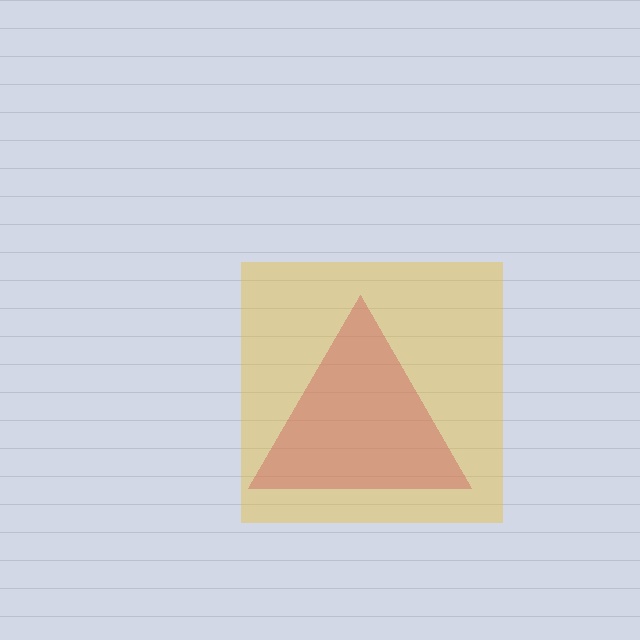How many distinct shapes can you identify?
There are 2 distinct shapes: a magenta triangle, a yellow square.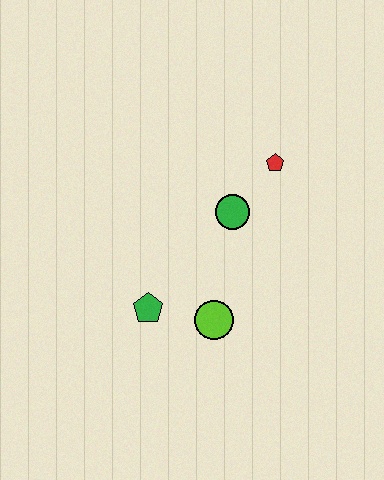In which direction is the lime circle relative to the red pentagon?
The lime circle is below the red pentagon.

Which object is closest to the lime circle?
The green pentagon is closest to the lime circle.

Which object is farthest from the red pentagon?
The green pentagon is farthest from the red pentagon.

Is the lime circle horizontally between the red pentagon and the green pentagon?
Yes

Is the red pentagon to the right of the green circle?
Yes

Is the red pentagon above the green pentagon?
Yes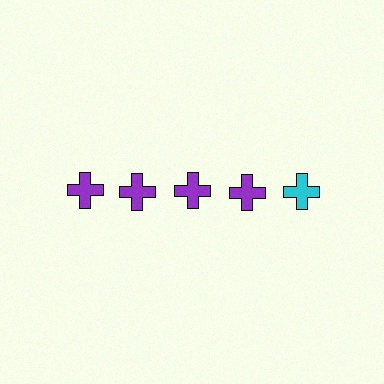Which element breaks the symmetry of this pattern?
The cyan cross in the top row, rightmost column breaks the symmetry. All other shapes are purple crosses.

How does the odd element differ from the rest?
It has a different color: cyan instead of purple.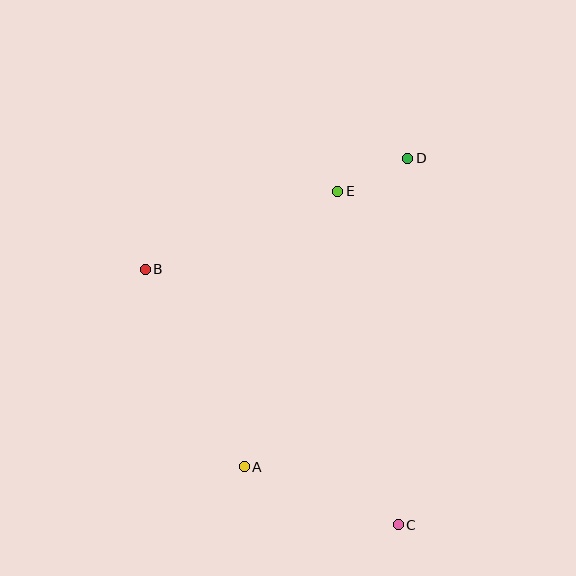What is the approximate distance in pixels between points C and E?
The distance between C and E is approximately 339 pixels.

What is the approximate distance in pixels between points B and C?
The distance between B and C is approximately 360 pixels.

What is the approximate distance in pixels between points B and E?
The distance between B and E is approximately 208 pixels.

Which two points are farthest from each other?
Points C and D are farthest from each other.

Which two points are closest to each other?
Points D and E are closest to each other.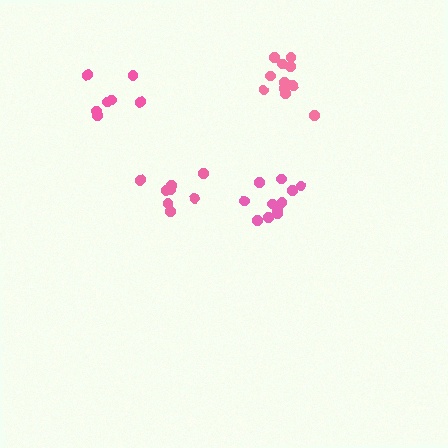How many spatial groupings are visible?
There are 4 spatial groupings.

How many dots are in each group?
Group 1: 9 dots, Group 2: 11 dots, Group 3: 7 dots, Group 4: 11 dots (38 total).